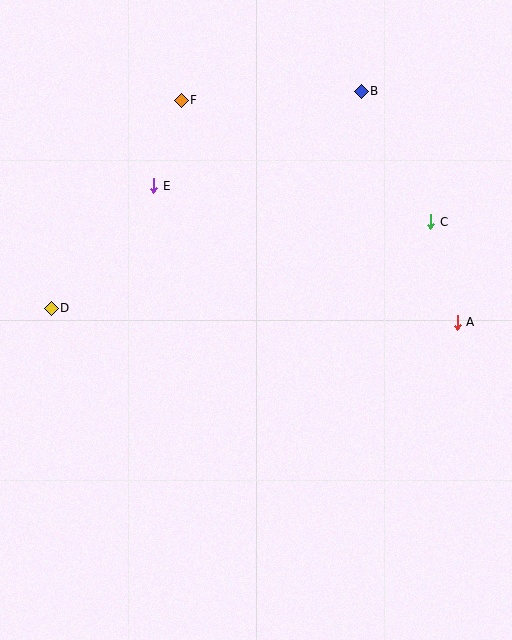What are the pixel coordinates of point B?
Point B is at (361, 91).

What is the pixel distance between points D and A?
The distance between D and A is 406 pixels.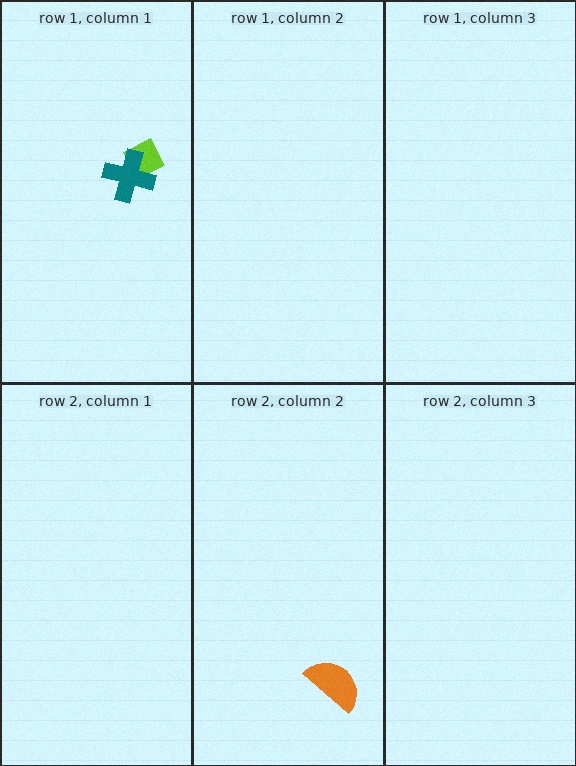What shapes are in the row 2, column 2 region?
The orange semicircle.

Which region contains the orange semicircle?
The row 2, column 2 region.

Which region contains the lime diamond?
The row 1, column 1 region.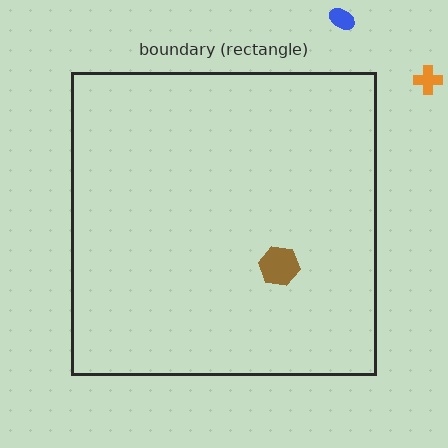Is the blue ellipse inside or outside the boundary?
Outside.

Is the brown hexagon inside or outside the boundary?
Inside.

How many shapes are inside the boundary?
1 inside, 2 outside.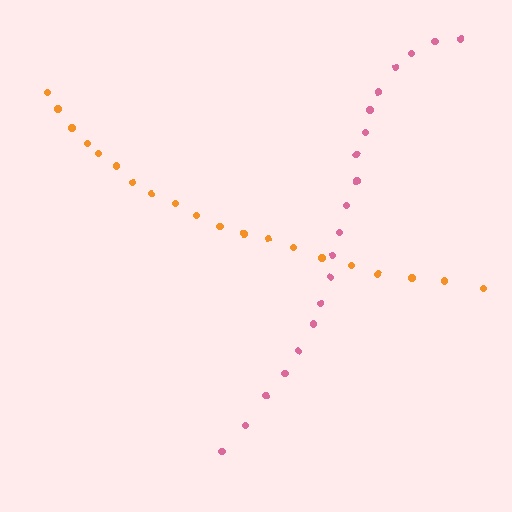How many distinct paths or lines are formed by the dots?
There are 2 distinct paths.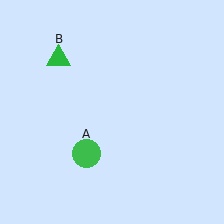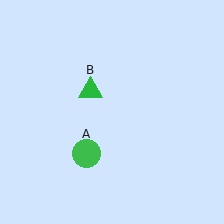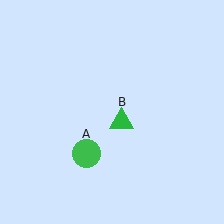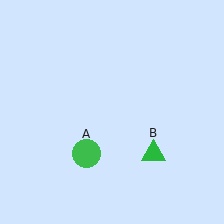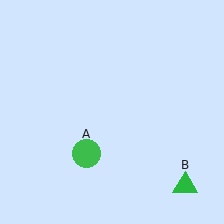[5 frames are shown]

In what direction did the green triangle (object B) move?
The green triangle (object B) moved down and to the right.